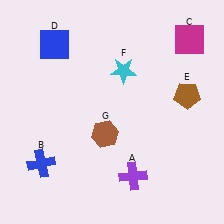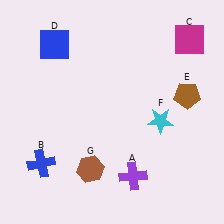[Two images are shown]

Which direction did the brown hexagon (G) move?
The brown hexagon (G) moved down.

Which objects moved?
The objects that moved are: the cyan star (F), the brown hexagon (G).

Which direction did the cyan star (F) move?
The cyan star (F) moved down.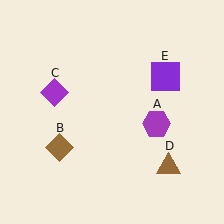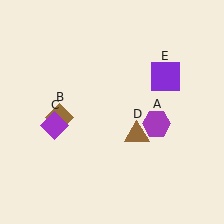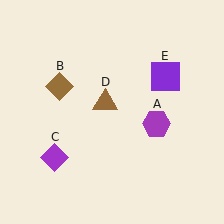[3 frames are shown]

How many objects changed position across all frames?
3 objects changed position: brown diamond (object B), purple diamond (object C), brown triangle (object D).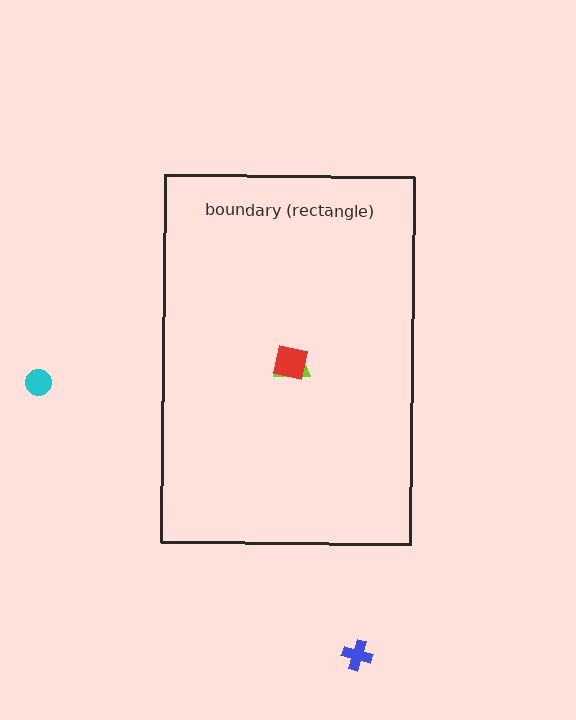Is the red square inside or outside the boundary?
Inside.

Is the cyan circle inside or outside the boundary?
Outside.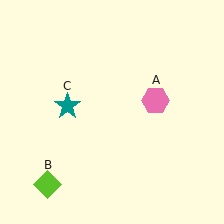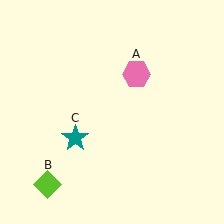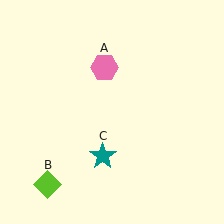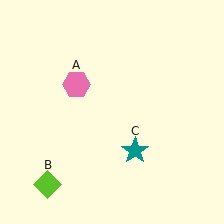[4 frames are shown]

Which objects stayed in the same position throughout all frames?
Lime diamond (object B) remained stationary.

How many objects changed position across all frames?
2 objects changed position: pink hexagon (object A), teal star (object C).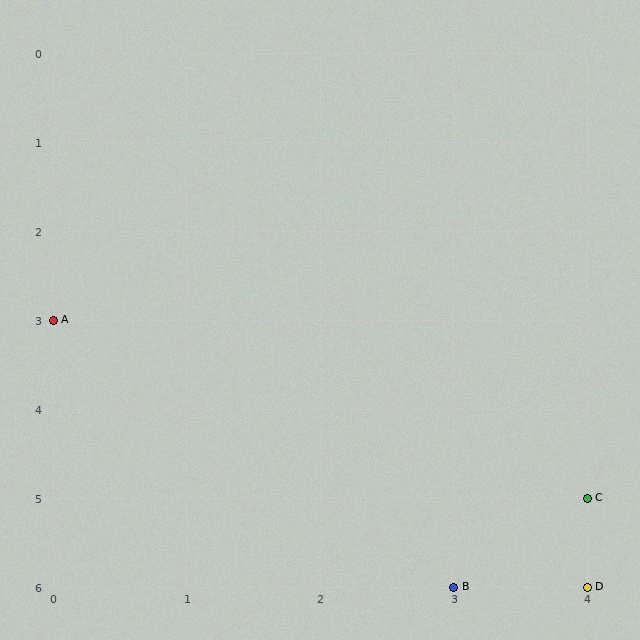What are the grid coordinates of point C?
Point C is at grid coordinates (4, 5).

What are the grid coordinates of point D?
Point D is at grid coordinates (4, 6).